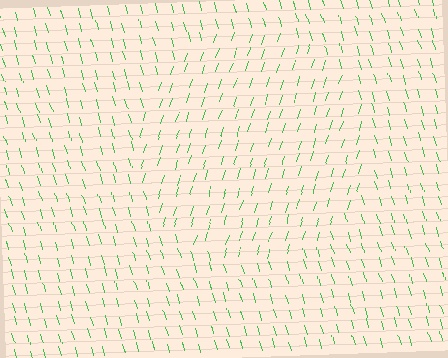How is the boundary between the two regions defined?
The boundary is defined purely by a change in line orientation (approximately 35 degrees difference). All lines are the same color and thickness.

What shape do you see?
I see a circle.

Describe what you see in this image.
The image is filled with small green line segments. A circle region in the image has lines oriented differently from the surrounding lines, creating a visible texture boundary.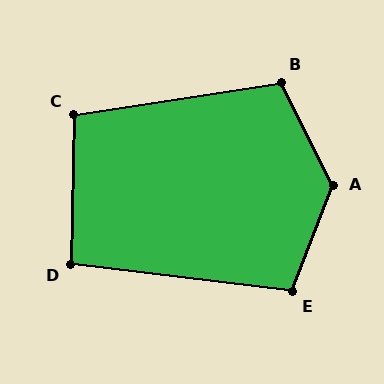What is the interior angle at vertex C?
Approximately 100 degrees (obtuse).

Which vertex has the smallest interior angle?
D, at approximately 96 degrees.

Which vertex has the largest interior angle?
A, at approximately 132 degrees.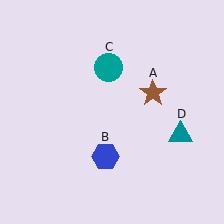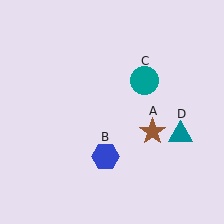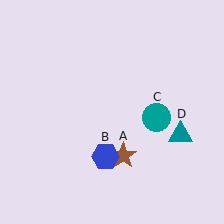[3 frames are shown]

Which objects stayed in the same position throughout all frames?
Blue hexagon (object B) and teal triangle (object D) remained stationary.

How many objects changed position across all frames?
2 objects changed position: brown star (object A), teal circle (object C).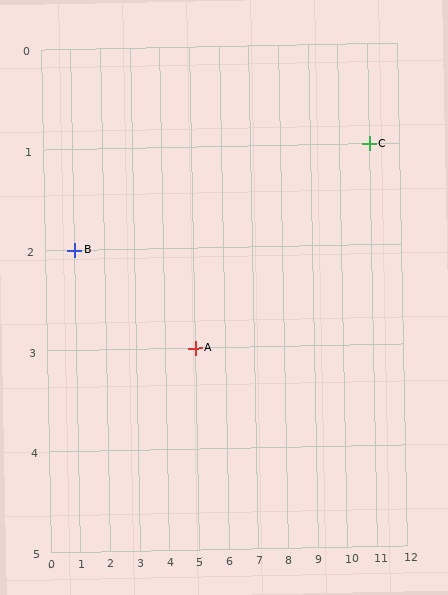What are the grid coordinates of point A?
Point A is at grid coordinates (5, 3).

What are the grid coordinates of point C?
Point C is at grid coordinates (11, 1).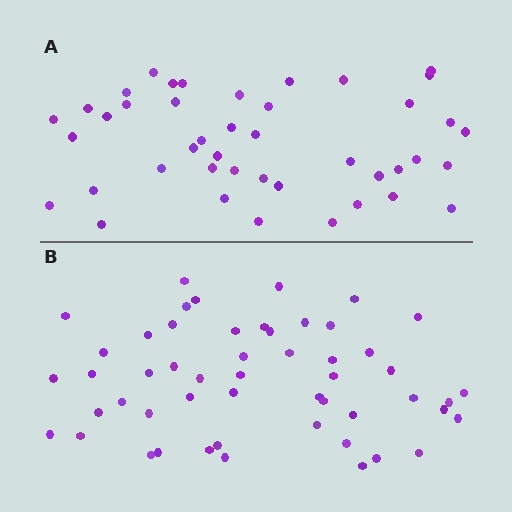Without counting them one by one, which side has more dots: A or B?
Region B (the bottom region) has more dots.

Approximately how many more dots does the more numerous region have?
Region B has roughly 8 or so more dots than region A.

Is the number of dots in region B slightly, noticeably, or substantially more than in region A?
Region B has only slightly more — the two regions are fairly close. The ratio is roughly 1.2 to 1.